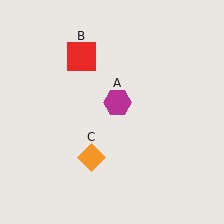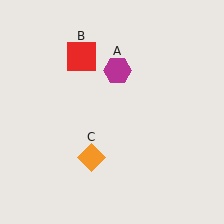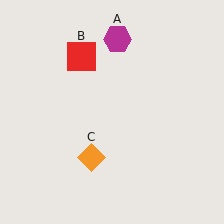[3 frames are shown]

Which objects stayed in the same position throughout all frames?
Red square (object B) and orange diamond (object C) remained stationary.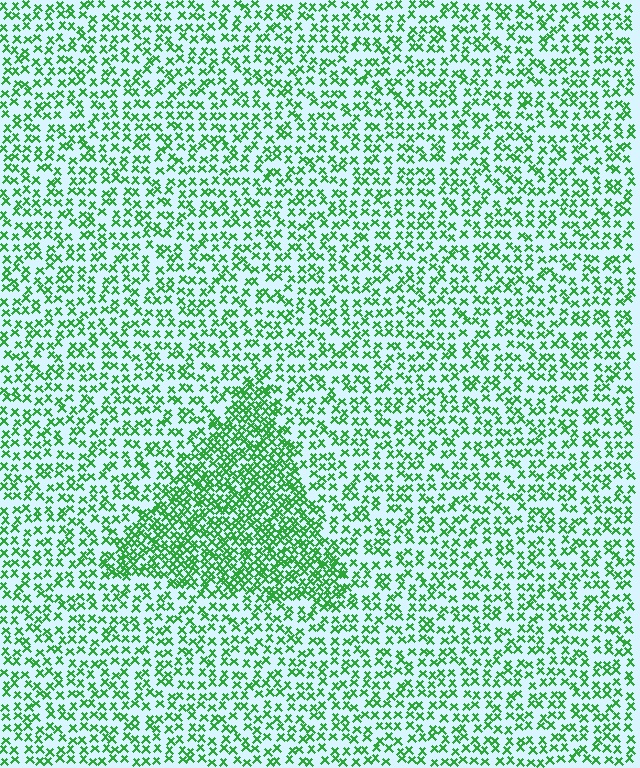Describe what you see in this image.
The image contains small green elements arranged at two different densities. A triangle-shaped region is visible where the elements are more densely packed than the surrounding area.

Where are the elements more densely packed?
The elements are more densely packed inside the triangle boundary.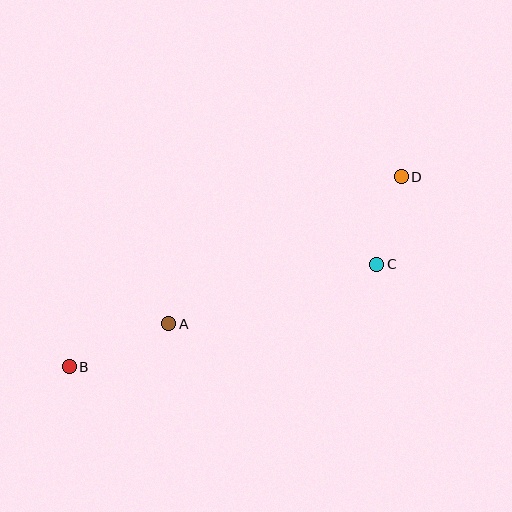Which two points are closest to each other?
Points C and D are closest to each other.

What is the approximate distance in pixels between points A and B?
The distance between A and B is approximately 108 pixels.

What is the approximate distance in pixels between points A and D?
The distance between A and D is approximately 275 pixels.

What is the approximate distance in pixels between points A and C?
The distance between A and C is approximately 216 pixels.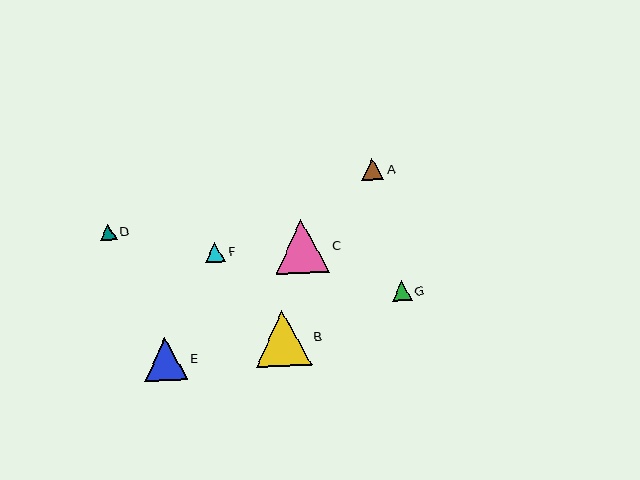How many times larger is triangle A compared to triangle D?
Triangle A is approximately 1.4 times the size of triangle D.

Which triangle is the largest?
Triangle B is the largest with a size of approximately 56 pixels.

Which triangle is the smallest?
Triangle D is the smallest with a size of approximately 16 pixels.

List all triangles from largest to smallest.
From largest to smallest: B, C, E, A, F, G, D.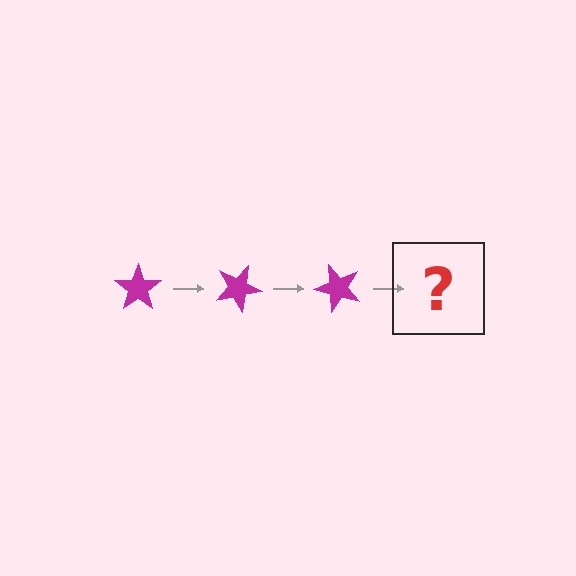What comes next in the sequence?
The next element should be a magenta star rotated 75 degrees.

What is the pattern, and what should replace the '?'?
The pattern is that the star rotates 25 degrees each step. The '?' should be a magenta star rotated 75 degrees.